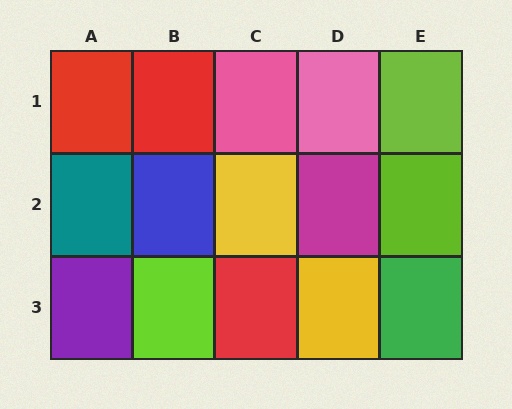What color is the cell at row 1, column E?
Lime.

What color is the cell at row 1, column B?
Red.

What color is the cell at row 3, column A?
Purple.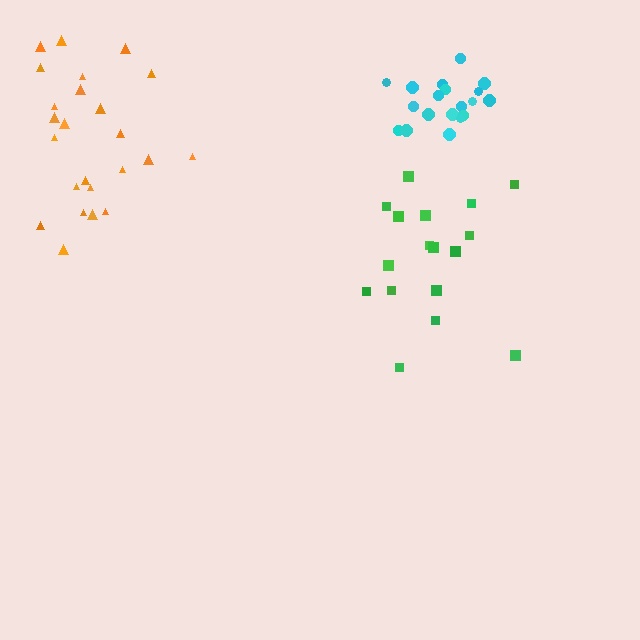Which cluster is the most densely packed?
Cyan.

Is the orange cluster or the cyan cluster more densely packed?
Cyan.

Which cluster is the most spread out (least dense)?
Orange.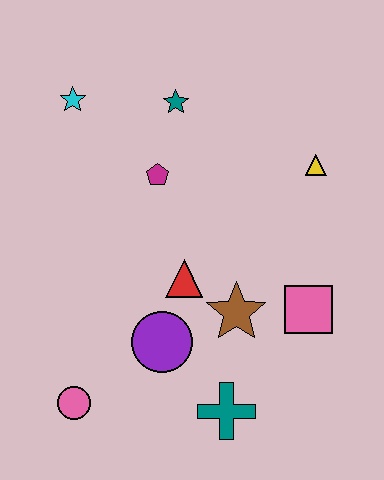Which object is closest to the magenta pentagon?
The teal star is closest to the magenta pentagon.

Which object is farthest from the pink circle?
The yellow triangle is farthest from the pink circle.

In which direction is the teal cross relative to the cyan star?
The teal cross is below the cyan star.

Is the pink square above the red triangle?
No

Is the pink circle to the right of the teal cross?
No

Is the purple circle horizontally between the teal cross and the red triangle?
No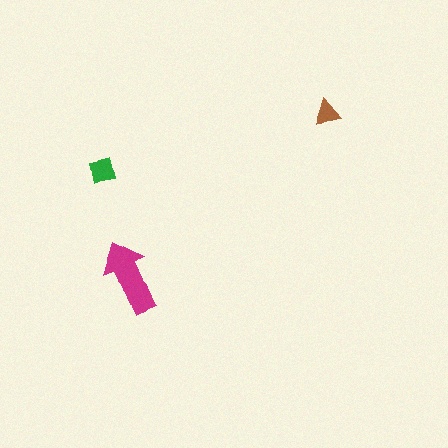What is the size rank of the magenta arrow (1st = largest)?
1st.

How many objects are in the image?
There are 3 objects in the image.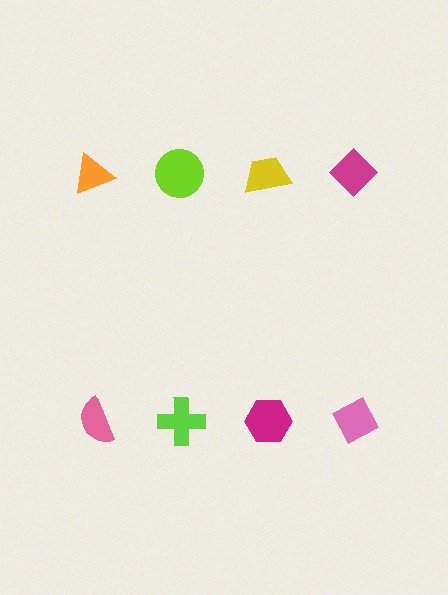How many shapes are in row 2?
4 shapes.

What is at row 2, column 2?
A lime cross.